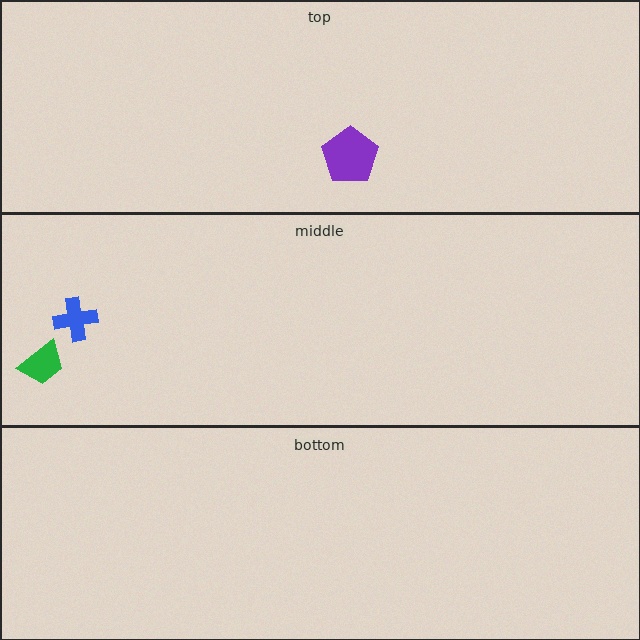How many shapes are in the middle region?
2.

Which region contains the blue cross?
The middle region.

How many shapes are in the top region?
1.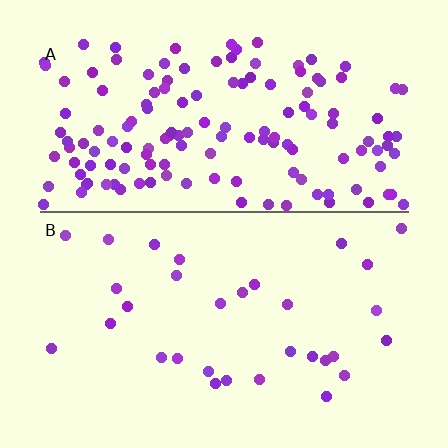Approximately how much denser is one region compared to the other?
Approximately 4.6× — region A over region B.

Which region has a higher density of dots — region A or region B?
A (the top).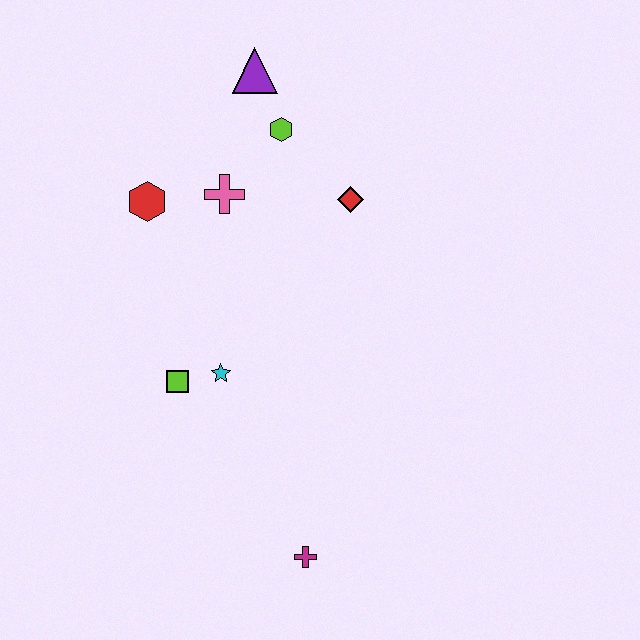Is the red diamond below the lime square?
No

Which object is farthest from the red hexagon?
The magenta cross is farthest from the red hexagon.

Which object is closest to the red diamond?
The lime hexagon is closest to the red diamond.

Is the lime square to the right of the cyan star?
No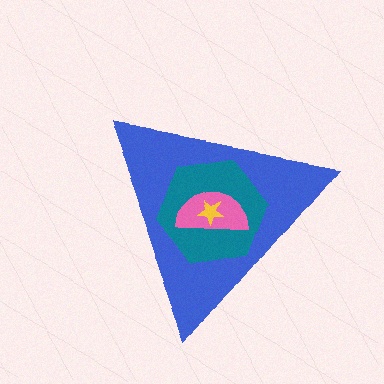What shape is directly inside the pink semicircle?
The yellow star.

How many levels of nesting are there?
4.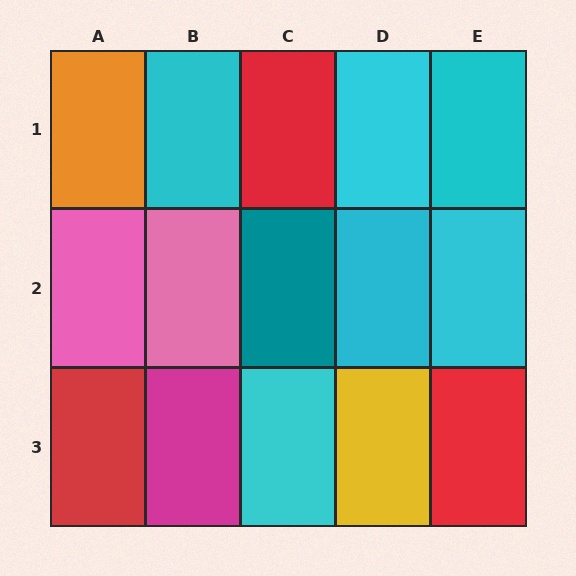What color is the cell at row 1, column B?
Cyan.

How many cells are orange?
1 cell is orange.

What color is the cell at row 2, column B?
Pink.